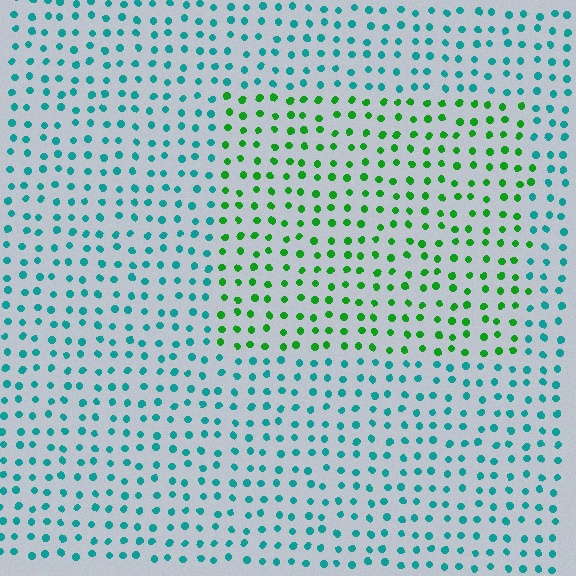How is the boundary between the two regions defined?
The boundary is defined purely by a slight shift in hue (about 53 degrees). Spacing, size, and orientation are identical on both sides.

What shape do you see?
I see a rectangle.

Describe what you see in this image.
The image is filled with small teal elements in a uniform arrangement. A rectangle-shaped region is visible where the elements are tinted to a slightly different hue, forming a subtle color boundary.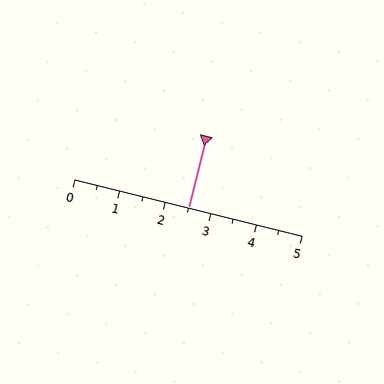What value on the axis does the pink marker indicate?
The marker indicates approximately 2.5.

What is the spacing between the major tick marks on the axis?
The major ticks are spaced 1 apart.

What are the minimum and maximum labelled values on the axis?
The axis runs from 0 to 5.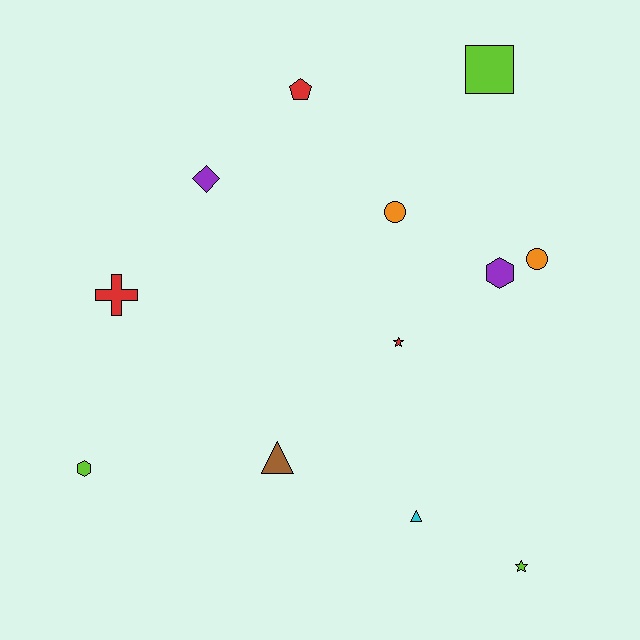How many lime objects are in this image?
There are 3 lime objects.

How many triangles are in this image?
There are 2 triangles.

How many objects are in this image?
There are 12 objects.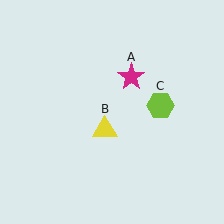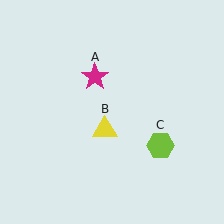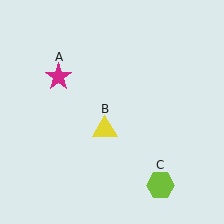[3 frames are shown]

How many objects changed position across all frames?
2 objects changed position: magenta star (object A), lime hexagon (object C).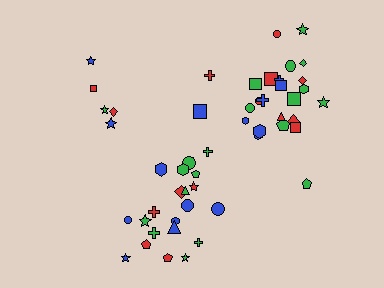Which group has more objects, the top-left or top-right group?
The top-right group.